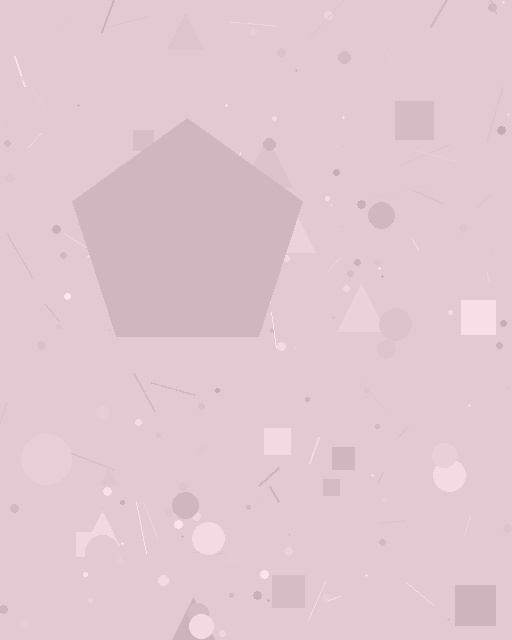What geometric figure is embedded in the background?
A pentagon is embedded in the background.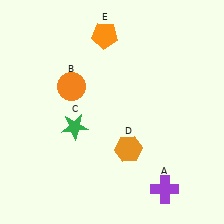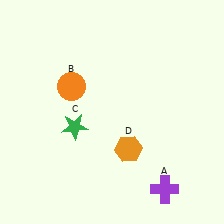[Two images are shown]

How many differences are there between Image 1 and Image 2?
There is 1 difference between the two images.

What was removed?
The orange pentagon (E) was removed in Image 2.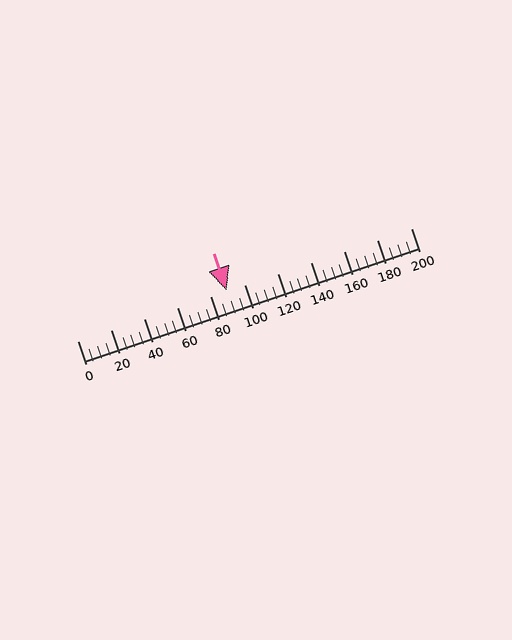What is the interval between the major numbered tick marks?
The major tick marks are spaced 20 units apart.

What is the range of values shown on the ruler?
The ruler shows values from 0 to 200.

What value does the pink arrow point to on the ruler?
The pink arrow points to approximately 89.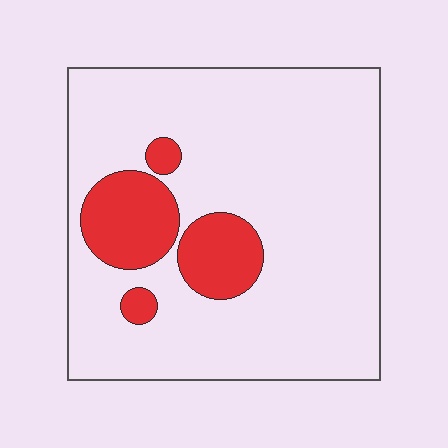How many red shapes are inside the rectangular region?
4.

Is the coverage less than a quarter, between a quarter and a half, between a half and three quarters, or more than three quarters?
Less than a quarter.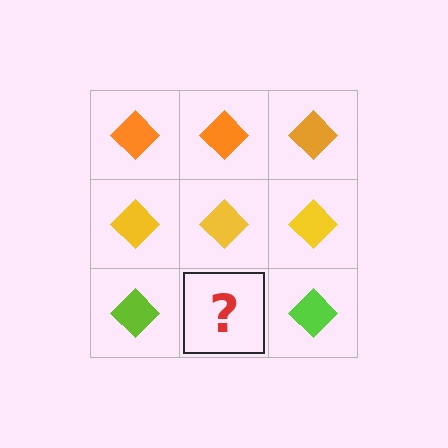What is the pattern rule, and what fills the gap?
The rule is that each row has a consistent color. The gap should be filled with a lime diamond.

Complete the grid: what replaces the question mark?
The question mark should be replaced with a lime diamond.